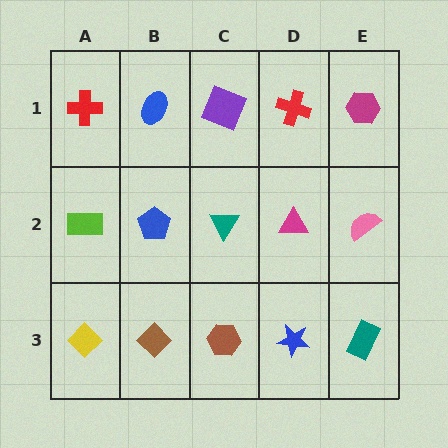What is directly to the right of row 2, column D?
A pink semicircle.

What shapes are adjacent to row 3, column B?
A blue pentagon (row 2, column B), a yellow diamond (row 3, column A), a brown hexagon (row 3, column C).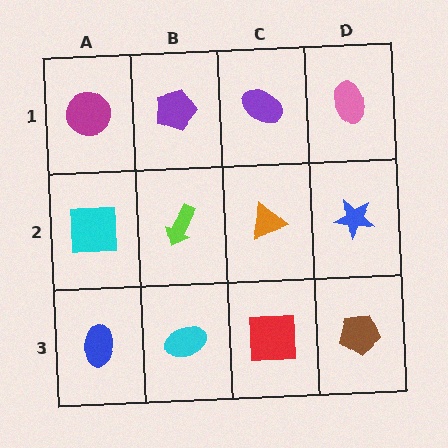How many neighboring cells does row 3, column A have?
2.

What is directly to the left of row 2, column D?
An orange triangle.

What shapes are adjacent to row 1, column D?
A blue star (row 2, column D), a purple ellipse (row 1, column C).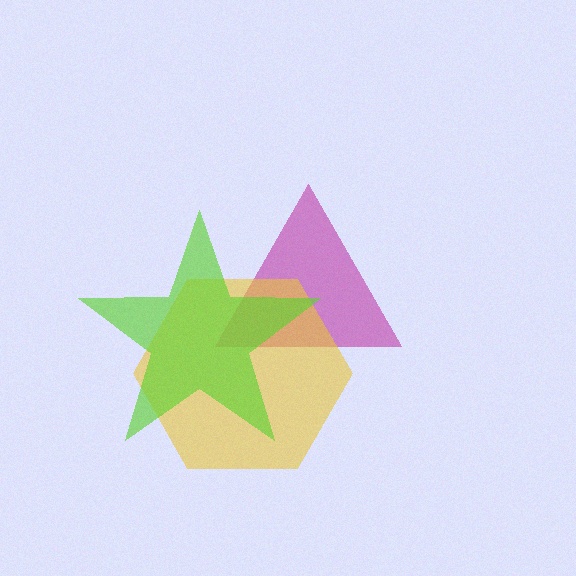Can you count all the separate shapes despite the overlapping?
Yes, there are 3 separate shapes.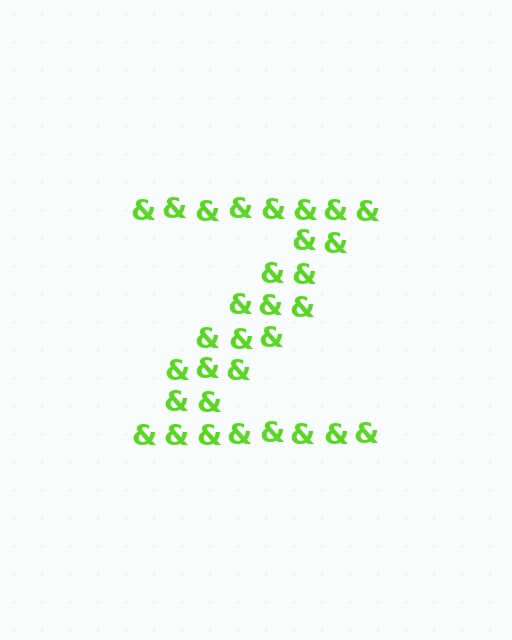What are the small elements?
The small elements are ampersands.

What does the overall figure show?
The overall figure shows the letter Z.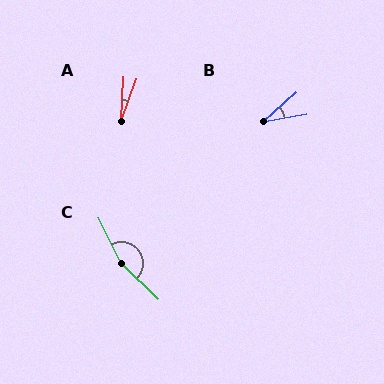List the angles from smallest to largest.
A (17°), B (31°), C (160°).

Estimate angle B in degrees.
Approximately 31 degrees.